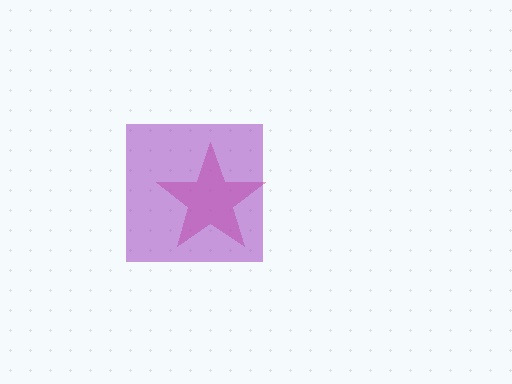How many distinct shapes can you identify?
There are 2 distinct shapes: a magenta star, a purple square.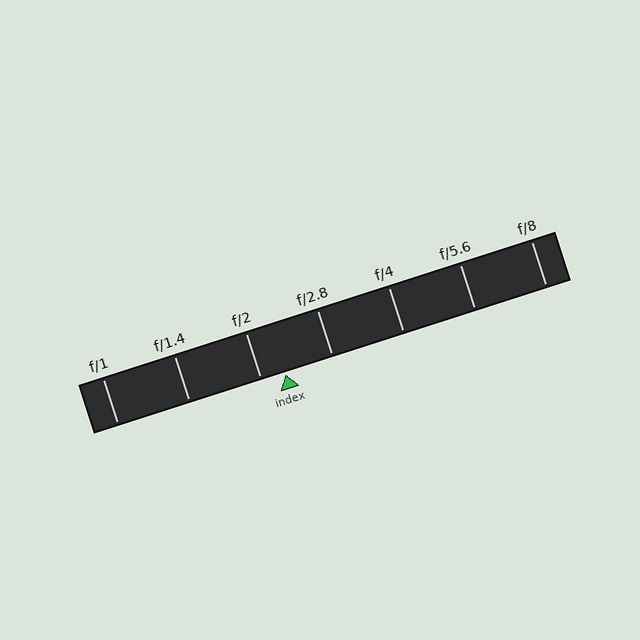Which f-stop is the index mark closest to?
The index mark is closest to f/2.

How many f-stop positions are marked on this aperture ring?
There are 7 f-stop positions marked.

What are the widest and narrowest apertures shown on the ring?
The widest aperture shown is f/1 and the narrowest is f/8.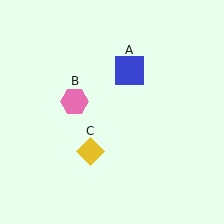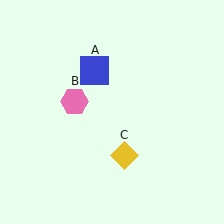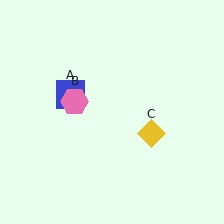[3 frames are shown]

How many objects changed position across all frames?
2 objects changed position: blue square (object A), yellow diamond (object C).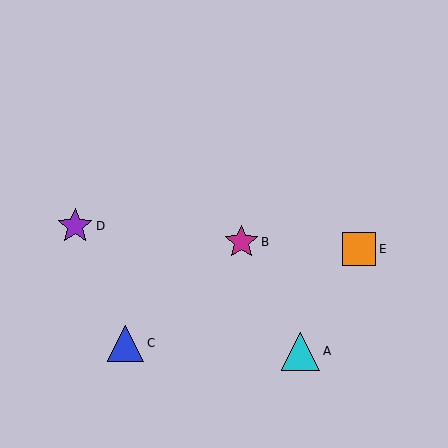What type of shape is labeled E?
Shape E is an orange square.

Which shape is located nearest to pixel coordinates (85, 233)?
The purple star (labeled D) at (75, 226) is nearest to that location.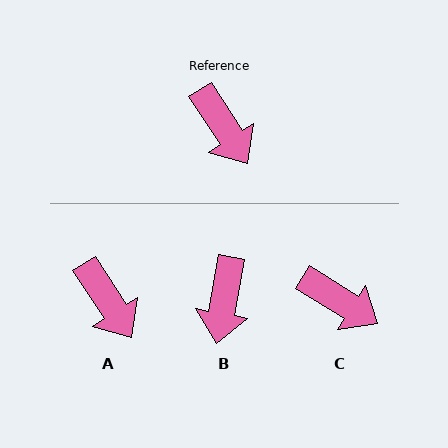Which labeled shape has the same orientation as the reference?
A.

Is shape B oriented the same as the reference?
No, it is off by about 43 degrees.